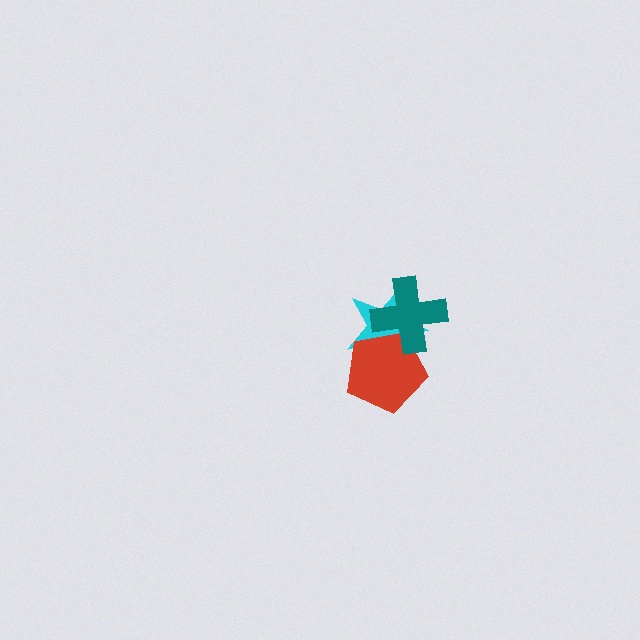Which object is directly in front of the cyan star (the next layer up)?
The red pentagon is directly in front of the cyan star.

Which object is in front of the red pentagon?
The teal cross is in front of the red pentagon.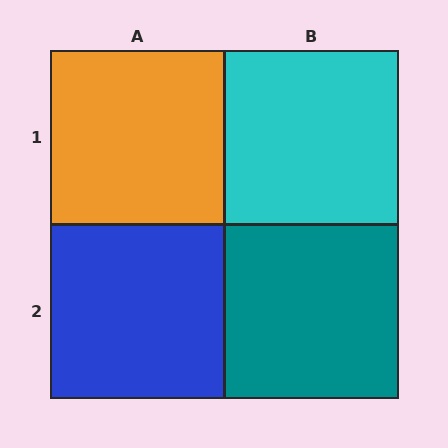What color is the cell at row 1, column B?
Cyan.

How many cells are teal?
1 cell is teal.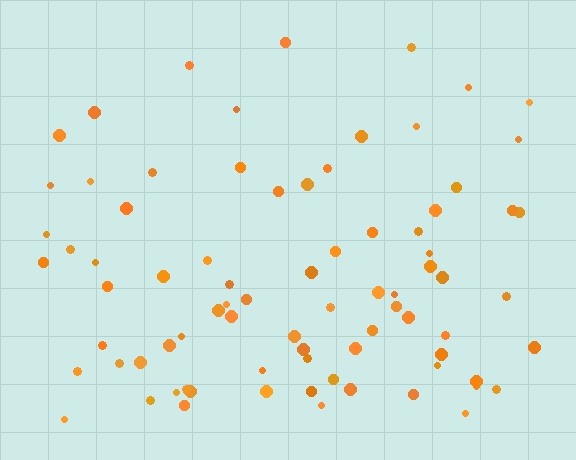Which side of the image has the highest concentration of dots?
The bottom.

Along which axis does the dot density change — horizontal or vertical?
Vertical.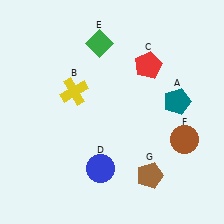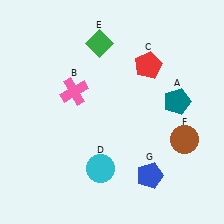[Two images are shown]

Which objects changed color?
B changed from yellow to pink. D changed from blue to cyan. G changed from brown to blue.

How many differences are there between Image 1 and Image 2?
There are 3 differences between the two images.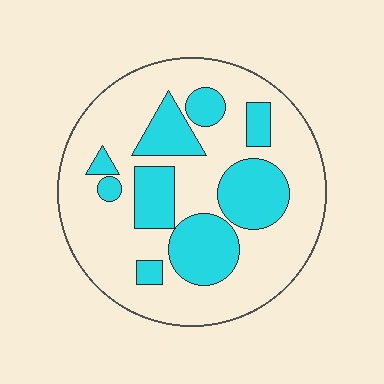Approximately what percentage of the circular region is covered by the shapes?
Approximately 30%.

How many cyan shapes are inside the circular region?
9.